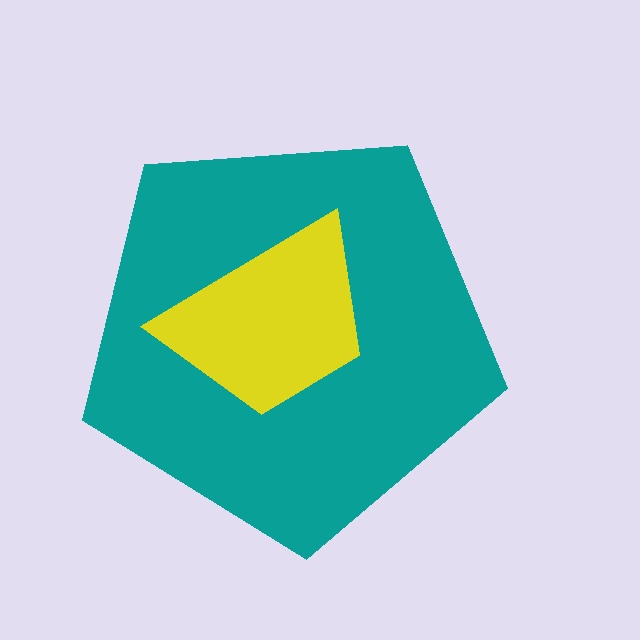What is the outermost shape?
The teal pentagon.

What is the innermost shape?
The yellow trapezoid.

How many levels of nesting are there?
2.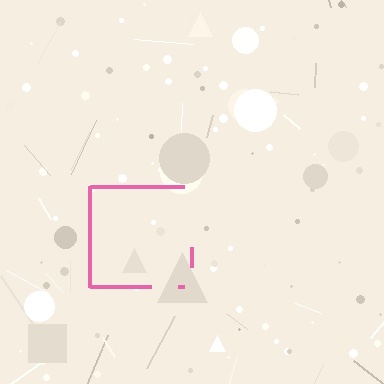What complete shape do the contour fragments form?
The contour fragments form a square.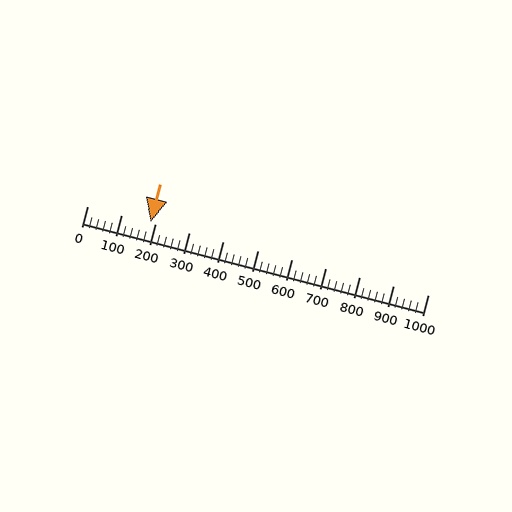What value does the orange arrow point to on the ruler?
The orange arrow points to approximately 187.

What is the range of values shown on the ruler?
The ruler shows values from 0 to 1000.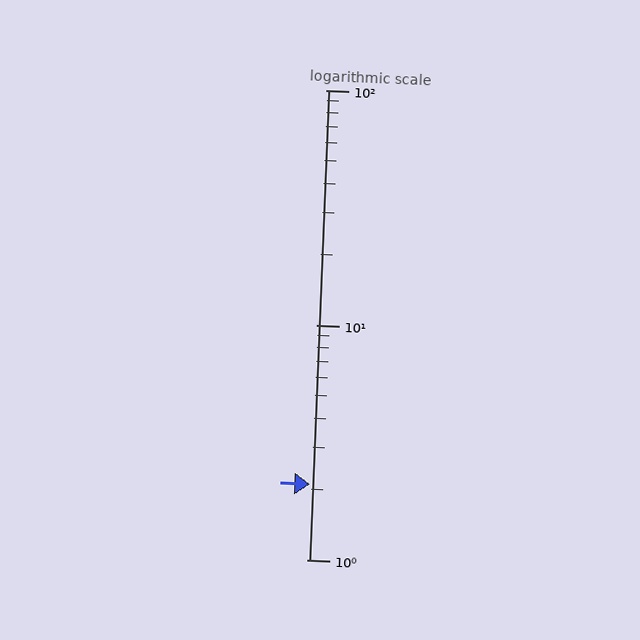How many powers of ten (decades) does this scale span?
The scale spans 2 decades, from 1 to 100.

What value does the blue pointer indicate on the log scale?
The pointer indicates approximately 2.1.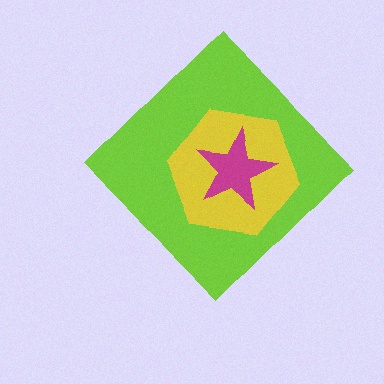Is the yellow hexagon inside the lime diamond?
Yes.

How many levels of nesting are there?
3.